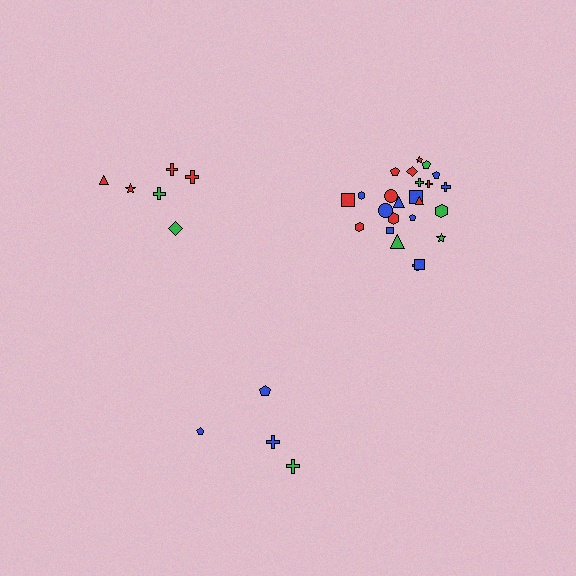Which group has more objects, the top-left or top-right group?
The top-right group.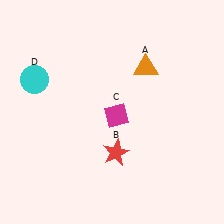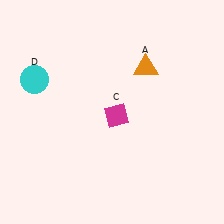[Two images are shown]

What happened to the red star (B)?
The red star (B) was removed in Image 2. It was in the bottom-right area of Image 1.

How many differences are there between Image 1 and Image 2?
There is 1 difference between the two images.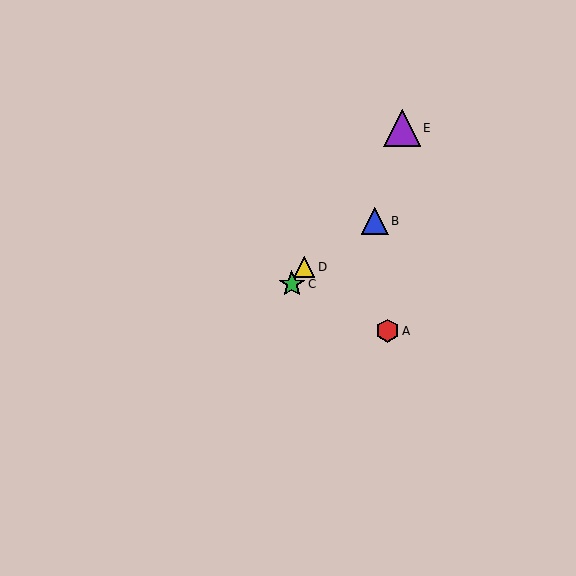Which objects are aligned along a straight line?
Objects C, D, E are aligned along a straight line.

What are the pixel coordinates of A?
Object A is at (387, 331).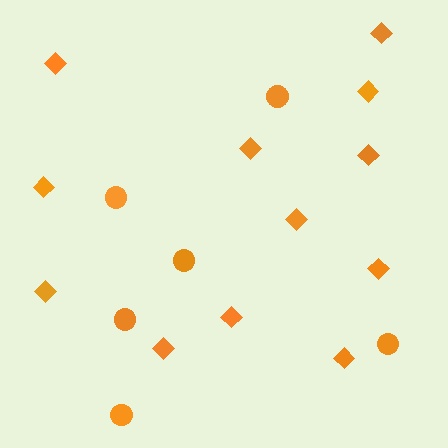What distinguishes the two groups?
There are 2 groups: one group of diamonds (12) and one group of circles (6).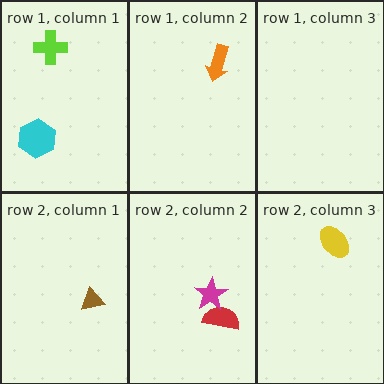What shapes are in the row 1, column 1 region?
The lime cross, the cyan hexagon.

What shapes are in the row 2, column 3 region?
The yellow ellipse.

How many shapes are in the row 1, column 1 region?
2.